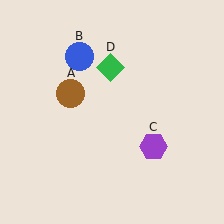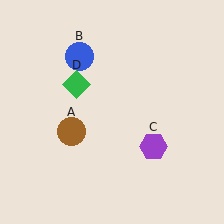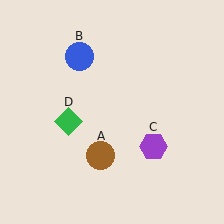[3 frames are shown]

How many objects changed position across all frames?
2 objects changed position: brown circle (object A), green diamond (object D).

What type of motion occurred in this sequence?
The brown circle (object A), green diamond (object D) rotated counterclockwise around the center of the scene.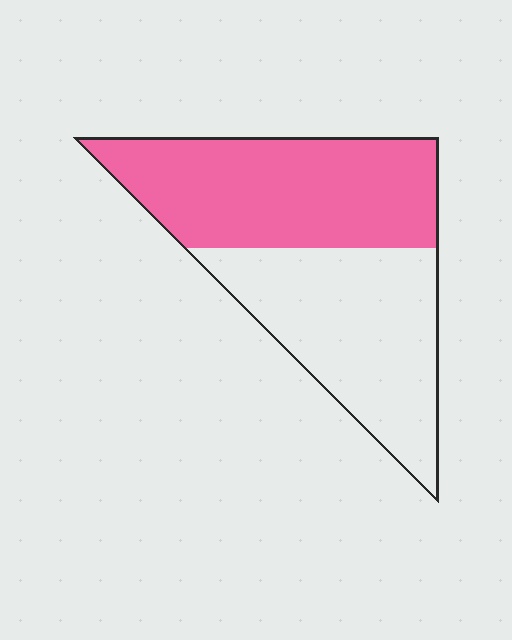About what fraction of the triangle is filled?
About one half (1/2).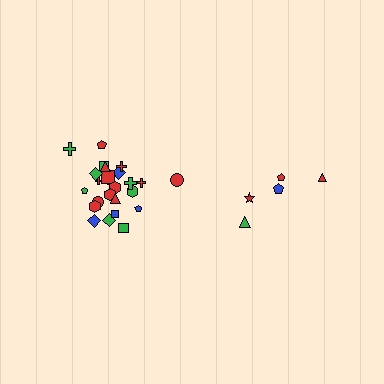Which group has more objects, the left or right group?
The left group.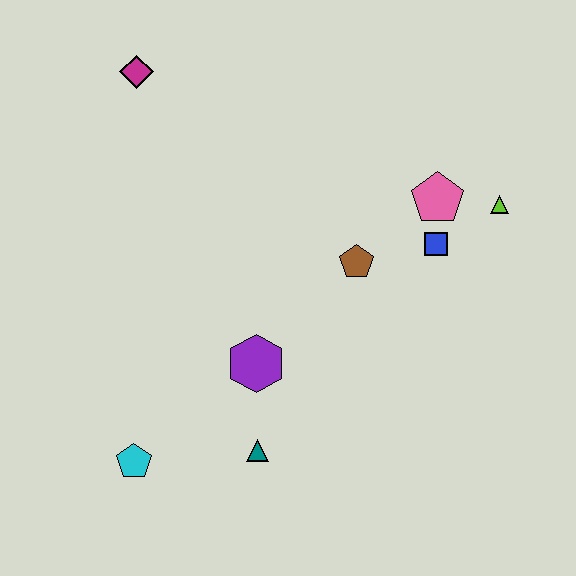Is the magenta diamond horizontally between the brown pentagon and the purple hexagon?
No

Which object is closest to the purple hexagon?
The teal triangle is closest to the purple hexagon.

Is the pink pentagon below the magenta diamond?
Yes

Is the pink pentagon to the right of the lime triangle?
No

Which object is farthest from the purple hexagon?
The magenta diamond is farthest from the purple hexagon.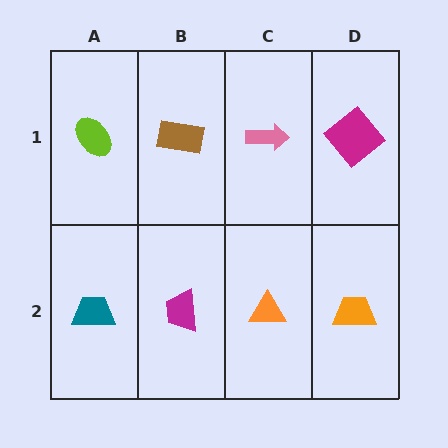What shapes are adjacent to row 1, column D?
An orange trapezoid (row 2, column D), a pink arrow (row 1, column C).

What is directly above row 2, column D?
A magenta diamond.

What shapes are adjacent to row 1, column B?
A magenta trapezoid (row 2, column B), a lime ellipse (row 1, column A), a pink arrow (row 1, column C).